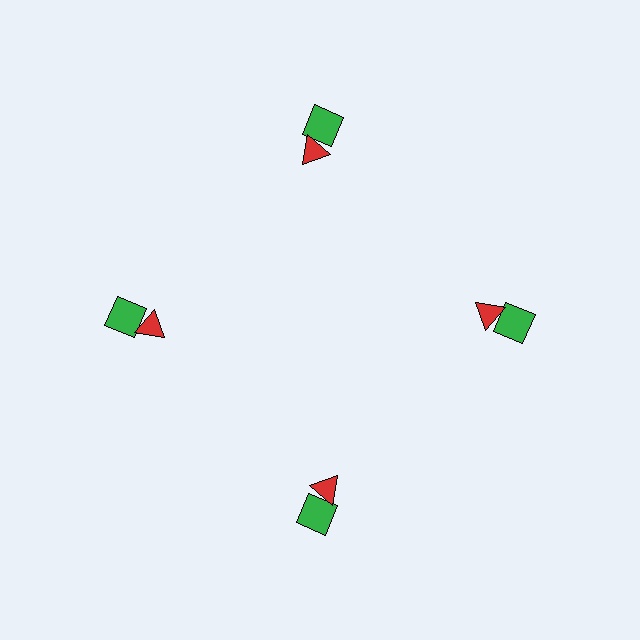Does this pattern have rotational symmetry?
Yes, this pattern has 4-fold rotational symmetry. It looks the same after rotating 90 degrees around the center.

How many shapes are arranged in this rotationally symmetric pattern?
There are 8 shapes, arranged in 4 groups of 2.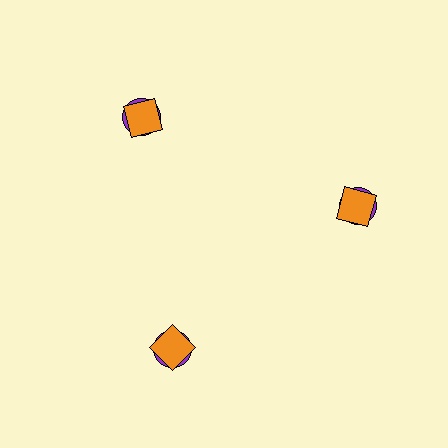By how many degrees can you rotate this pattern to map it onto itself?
The pattern maps onto itself every 120 degrees of rotation.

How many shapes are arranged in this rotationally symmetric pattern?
There are 6 shapes, arranged in 3 groups of 2.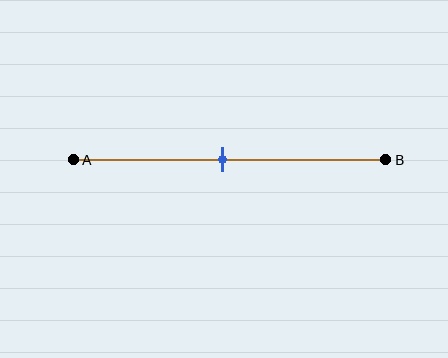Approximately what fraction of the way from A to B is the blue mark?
The blue mark is approximately 50% of the way from A to B.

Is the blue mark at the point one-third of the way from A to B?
No, the mark is at about 50% from A, not at the 33% one-third point.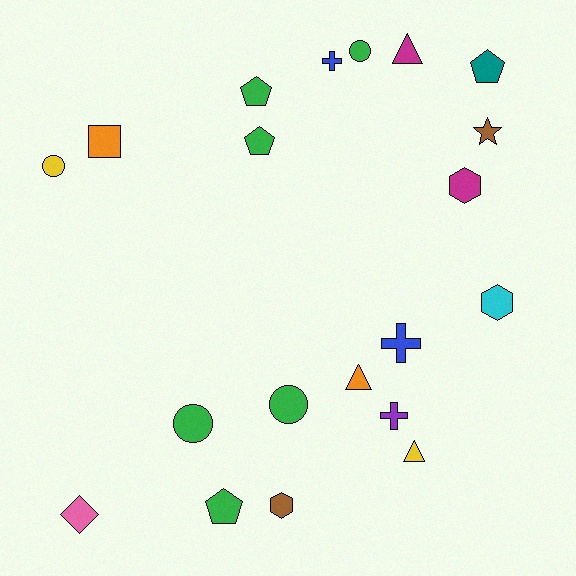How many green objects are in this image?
There are 6 green objects.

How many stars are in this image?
There is 1 star.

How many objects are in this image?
There are 20 objects.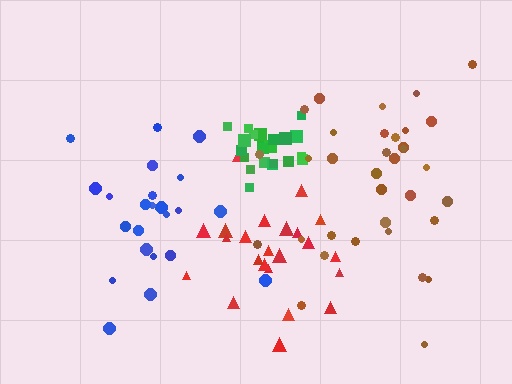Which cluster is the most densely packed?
Green.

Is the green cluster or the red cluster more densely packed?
Green.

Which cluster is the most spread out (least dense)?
Blue.